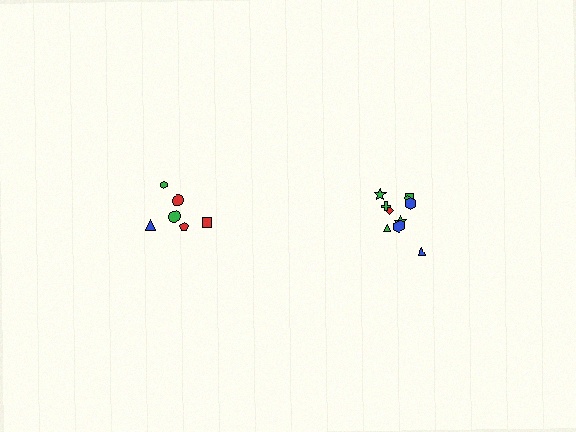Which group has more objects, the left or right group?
The right group.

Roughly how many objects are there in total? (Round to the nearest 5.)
Roughly 15 objects in total.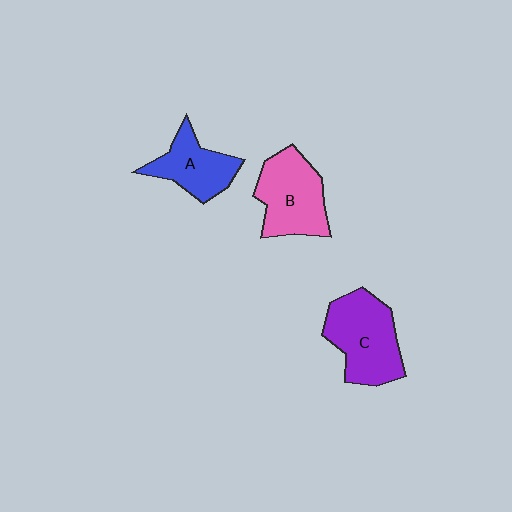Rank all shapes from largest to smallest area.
From largest to smallest: C (purple), B (pink), A (blue).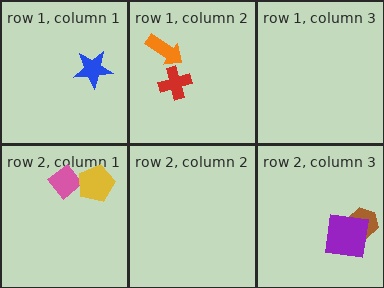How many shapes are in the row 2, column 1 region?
2.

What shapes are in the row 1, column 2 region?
The orange arrow, the red cross.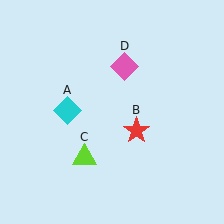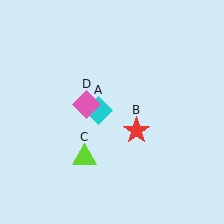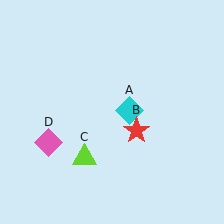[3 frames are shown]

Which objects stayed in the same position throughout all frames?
Red star (object B) and lime triangle (object C) remained stationary.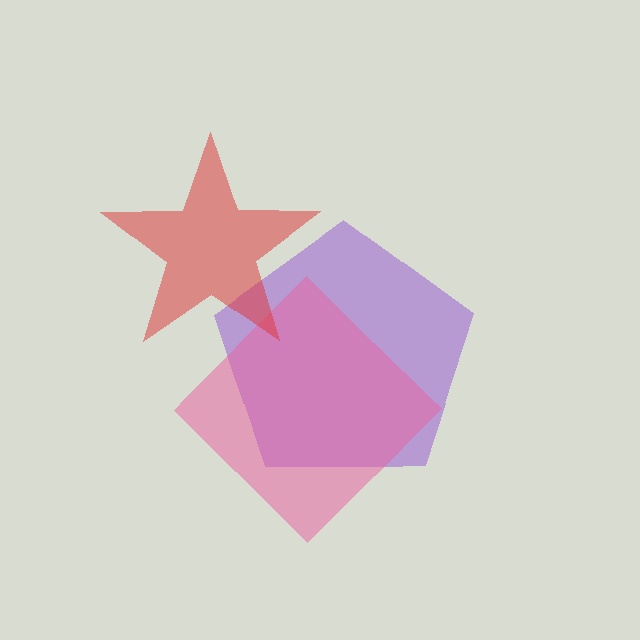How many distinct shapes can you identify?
There are 3 distinct shapes: a purple pentagon, a pink diamond, a red star.